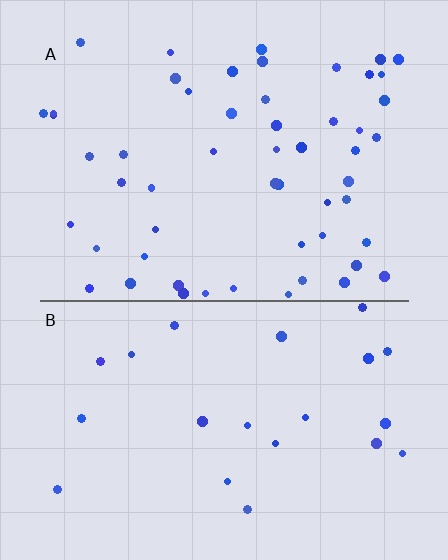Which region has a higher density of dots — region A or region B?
A (the top).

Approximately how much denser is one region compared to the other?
Approximately 2.5× — region A over region B.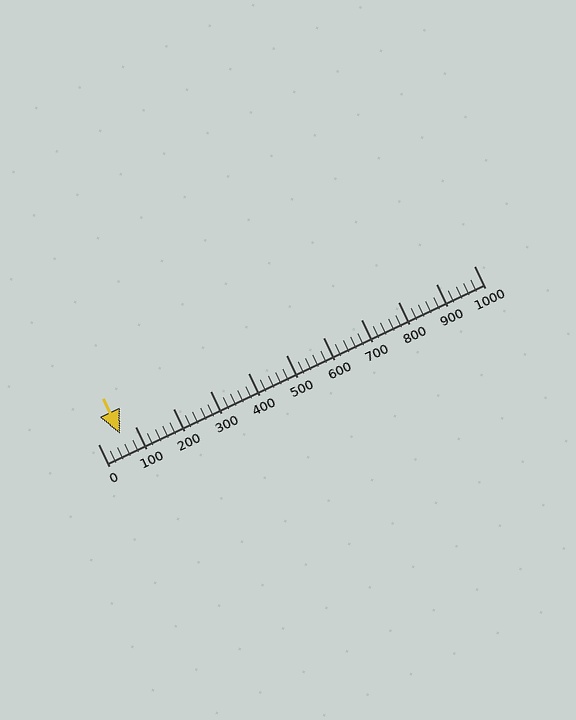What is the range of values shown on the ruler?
The ruler shows values from 0 to 1000.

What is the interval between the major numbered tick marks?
The major tick marks are spaced 100 units apart.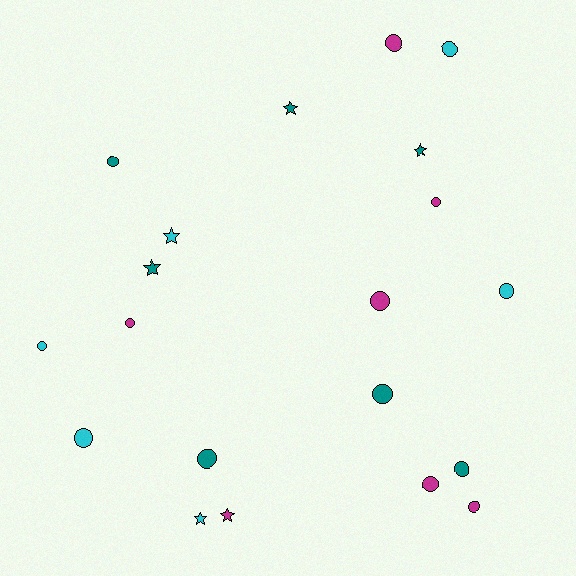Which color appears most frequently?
Magenta, with 7 objects.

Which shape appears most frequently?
Circle, with 14 objects.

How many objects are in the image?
There are 20 objects.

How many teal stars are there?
There are 3 teal stars.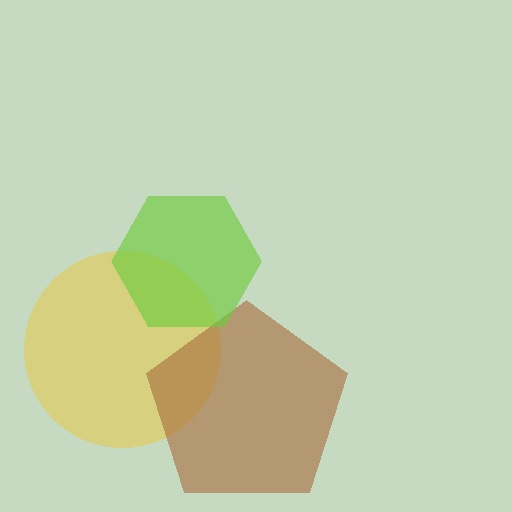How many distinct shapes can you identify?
There are 3 distinct shapes: a yellow circle, a brown pentagon, a lime hexagon.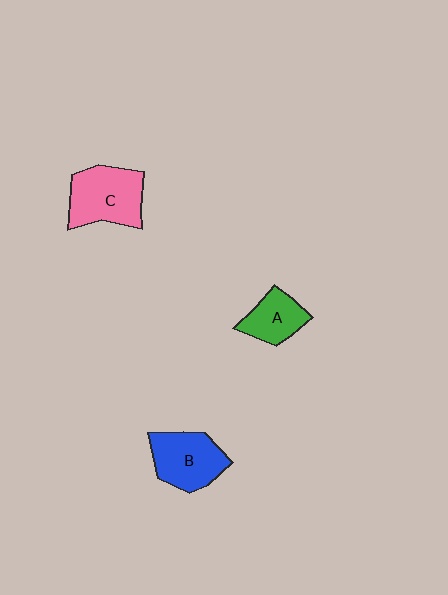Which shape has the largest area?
Shape C (pink).